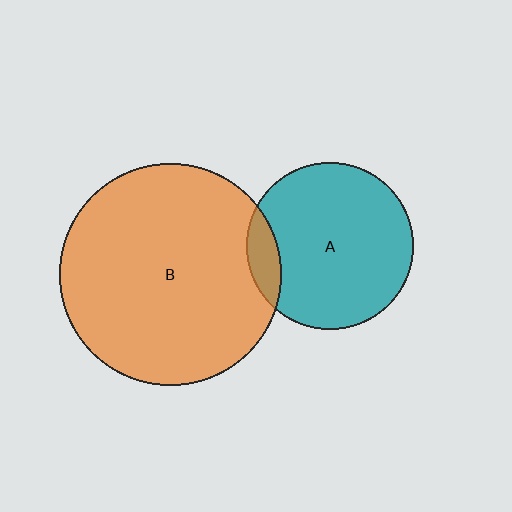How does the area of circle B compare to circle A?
Approximately 1.8 times.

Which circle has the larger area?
Circle B (orange).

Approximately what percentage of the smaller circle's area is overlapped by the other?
Approximately 10%.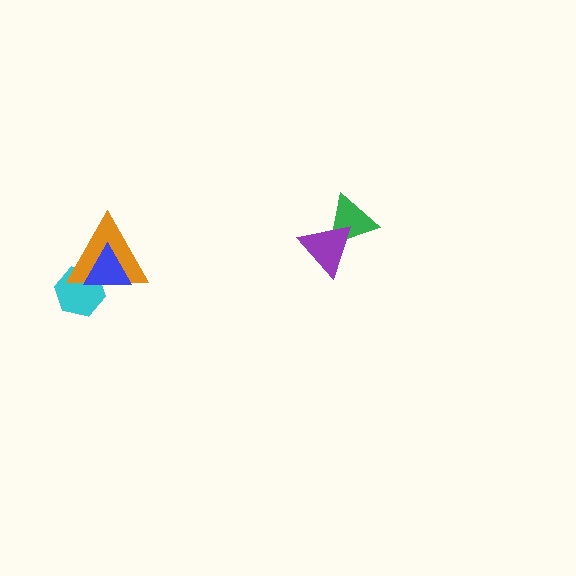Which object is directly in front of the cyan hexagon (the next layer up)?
The orange triangle is directly in front of the cyan hexagon.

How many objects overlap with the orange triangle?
2 objects overlap with the orange triangle.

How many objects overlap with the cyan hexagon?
2 objects overlap with the cyan hexagon.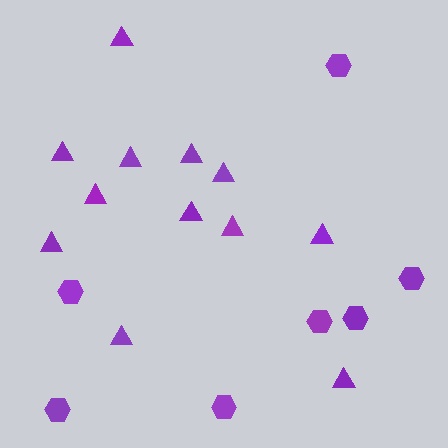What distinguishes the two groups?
There are 2 groups: one group of hexagons (7) and one group of triangles (12).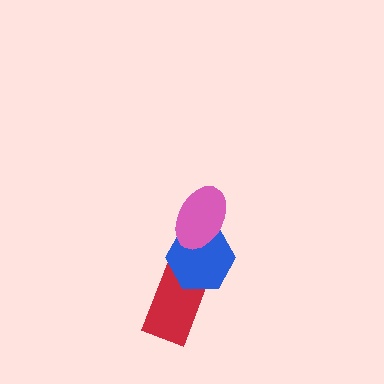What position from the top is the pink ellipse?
The pink ellipse is 1st from the top.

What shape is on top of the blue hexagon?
The pink ellipse is on top of the blue hexagon.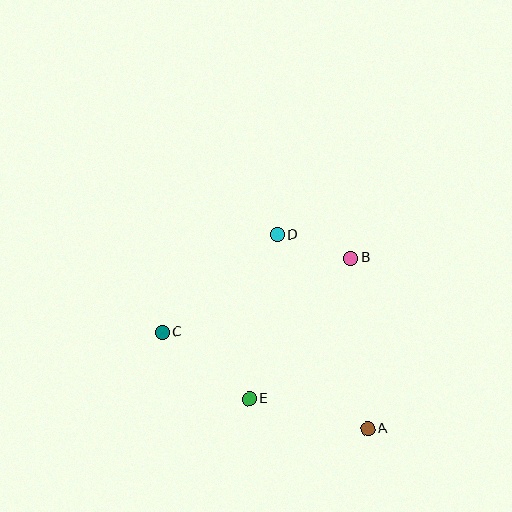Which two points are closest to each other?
Points B and D are closest to each other.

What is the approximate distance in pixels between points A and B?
The distance between A and B is approximately 171 pixels.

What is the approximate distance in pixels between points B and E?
The distance between B and E is approximately 173 pixels.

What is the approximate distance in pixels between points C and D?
The distance between C and D is approximately 150 pixels.